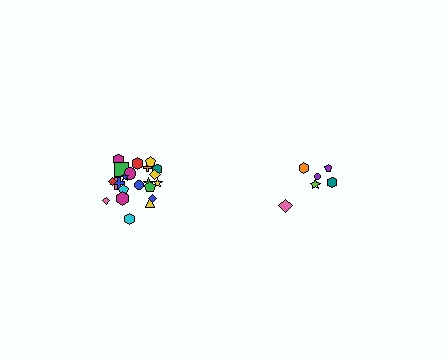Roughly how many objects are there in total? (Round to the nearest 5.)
Roughly 30 objects in total.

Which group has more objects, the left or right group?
The left group.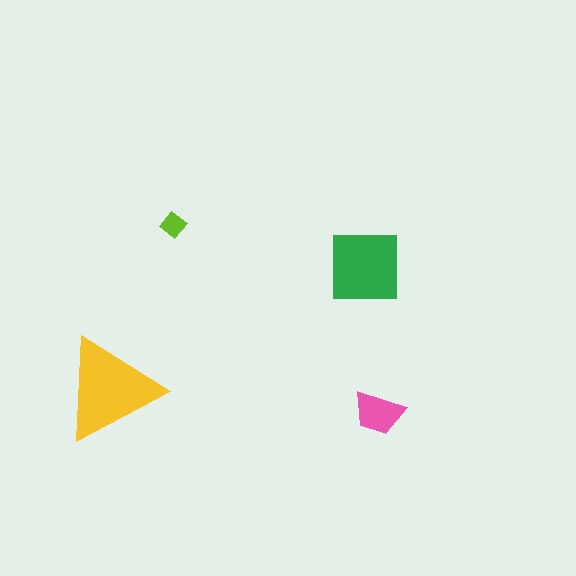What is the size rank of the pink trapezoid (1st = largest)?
3rd.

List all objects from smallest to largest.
The lime diamond, the pink trapezoid, the green square, the yellow triangle.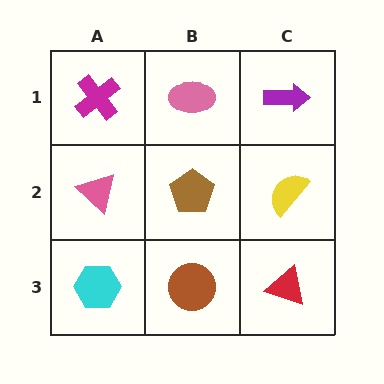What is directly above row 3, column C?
A yellow semicircle.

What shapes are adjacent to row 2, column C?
A purple arrow (row 1, column C), a red triangle (row 3, column C), a brown pentagon (row 2, column B).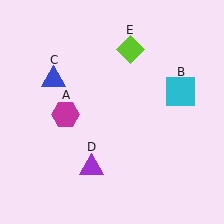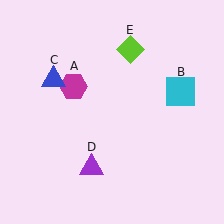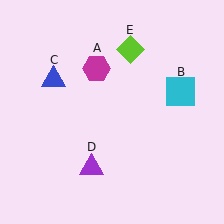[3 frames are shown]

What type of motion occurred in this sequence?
The magenta hexagon (object A) rotated clockwise around the center of the scene.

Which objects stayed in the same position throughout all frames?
Cyan square (object B) and blue triangle (object C) and purple triangle (object D) and lime diamond (object E) remained stationary.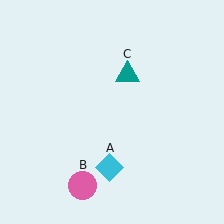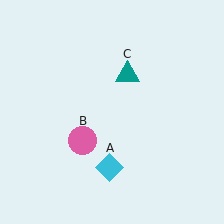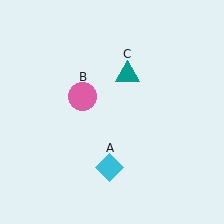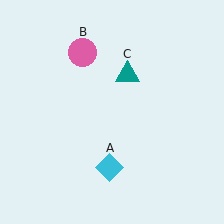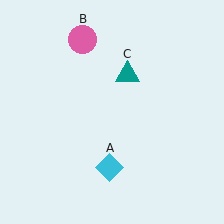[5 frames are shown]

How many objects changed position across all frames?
1 object changed position: pink circle (object B).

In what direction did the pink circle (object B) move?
The pink circle (object B) moved up.